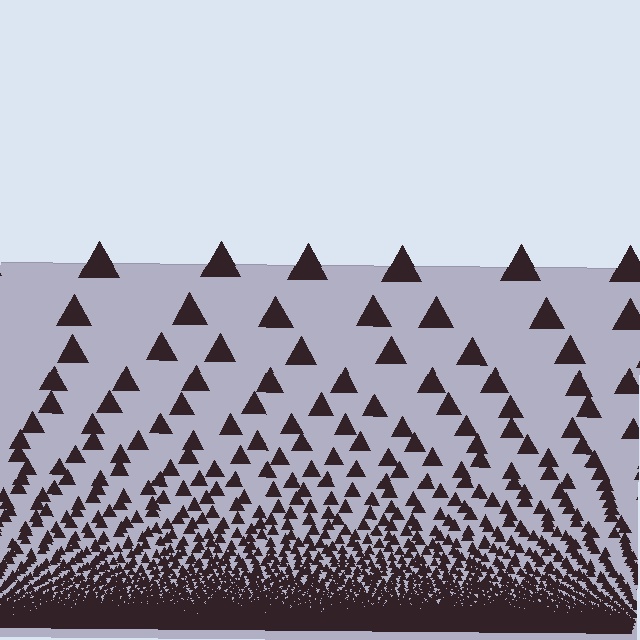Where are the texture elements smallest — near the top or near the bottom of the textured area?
Near the bottom.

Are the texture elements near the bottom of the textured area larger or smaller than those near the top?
Smaller. The gradient is inverted — elements near the bottom are smaller and denser.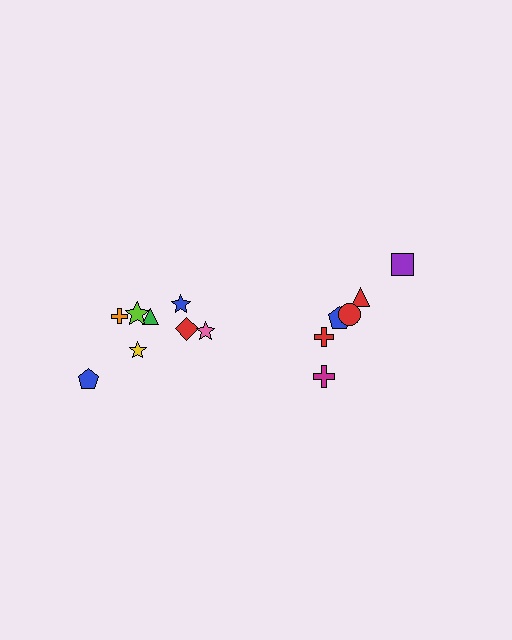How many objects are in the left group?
There are 8 objects.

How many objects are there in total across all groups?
There are 14 objects.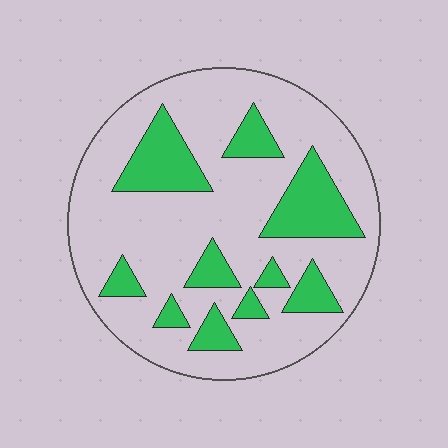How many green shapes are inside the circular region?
10.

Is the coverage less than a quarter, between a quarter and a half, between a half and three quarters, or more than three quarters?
Less than a quarter.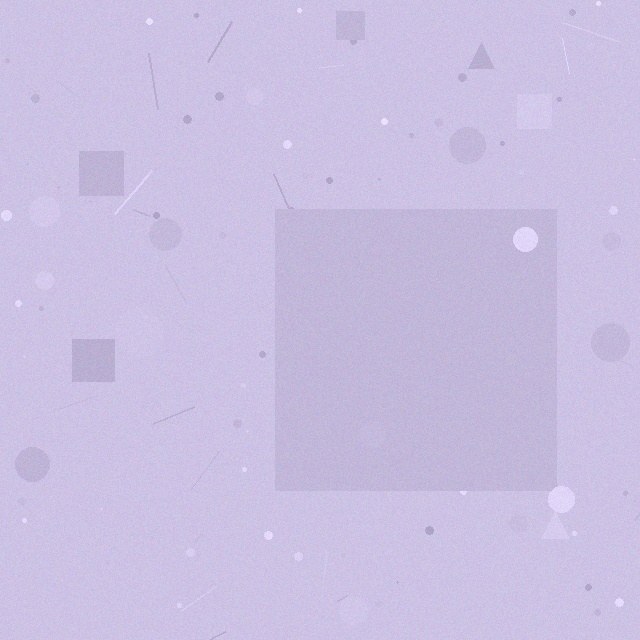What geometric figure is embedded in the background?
A square is embedded in the background.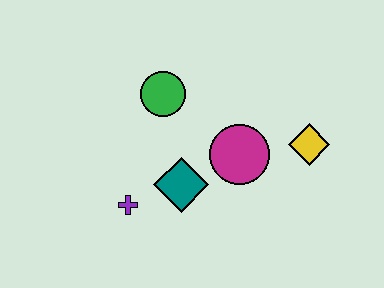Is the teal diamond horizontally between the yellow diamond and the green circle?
Yes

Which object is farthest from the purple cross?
The yellow diamond is farthest from the purple cross.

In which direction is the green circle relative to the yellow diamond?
The green circle is to the left of the yellow diamond.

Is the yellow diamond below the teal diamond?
No